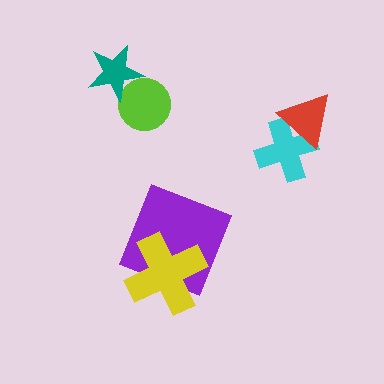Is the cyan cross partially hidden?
Yes, it is partially covered by another shape.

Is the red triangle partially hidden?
No, no other shape covers it.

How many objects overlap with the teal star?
1 object overlaps with the teal star.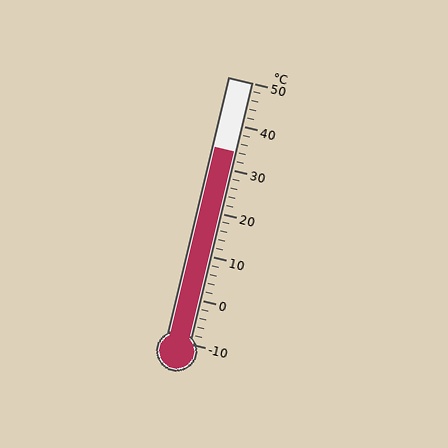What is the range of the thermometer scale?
The thermometer scale ranges from -10°C to 50°C.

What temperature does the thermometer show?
The thermometer shows approximately 34°C.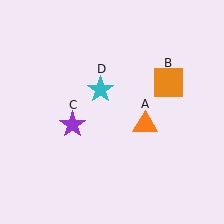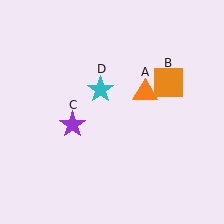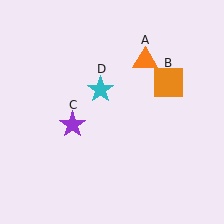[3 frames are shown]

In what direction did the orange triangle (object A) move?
The orange triangle (object A) moved up.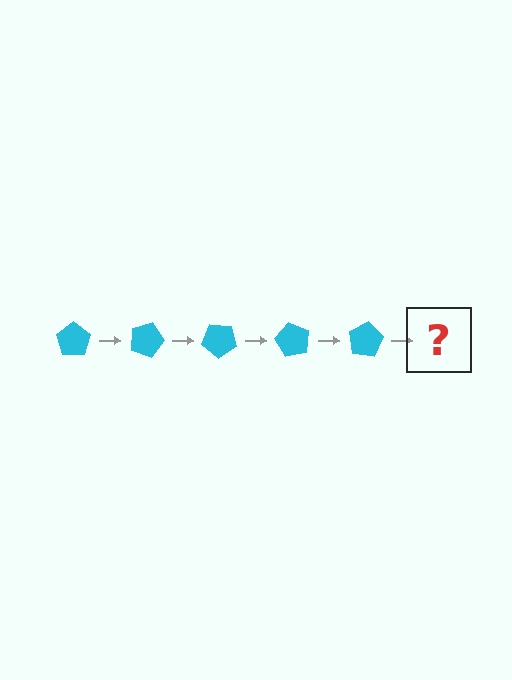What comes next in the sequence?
The next element should be a cyan pentagon rotated 100 degrees.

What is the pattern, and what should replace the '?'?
The pattern is that the pentagon rotates 20 degrees each step. The '?' should be a cyan pentagon rotated 100 degrees.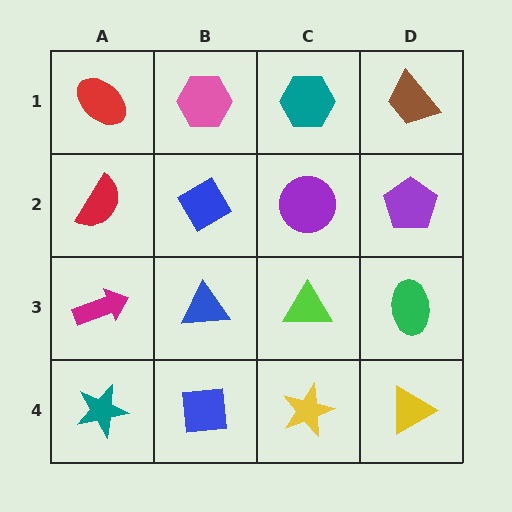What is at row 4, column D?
A yellow triangle.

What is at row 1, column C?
A teal hexagon.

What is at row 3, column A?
A magenta arrow.